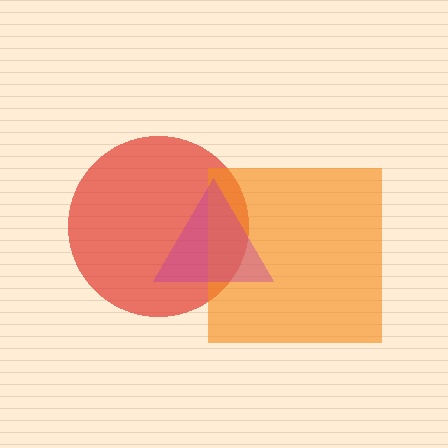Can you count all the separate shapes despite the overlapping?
Yes, there are 3 separate shapes.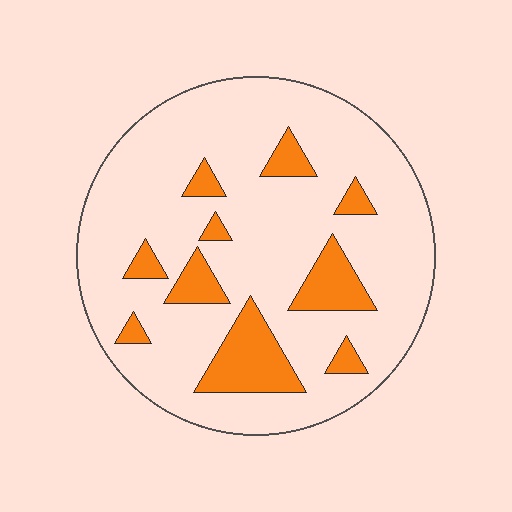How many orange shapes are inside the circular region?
10.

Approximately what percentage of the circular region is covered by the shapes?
Approximately 15%.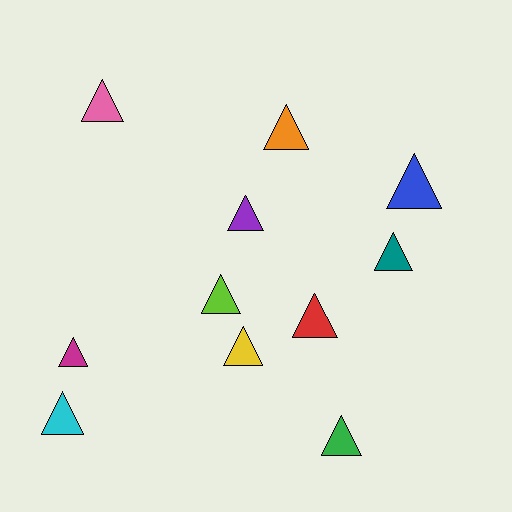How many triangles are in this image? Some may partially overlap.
There are 11 triangles.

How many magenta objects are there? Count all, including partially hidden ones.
There is 1 magenta object.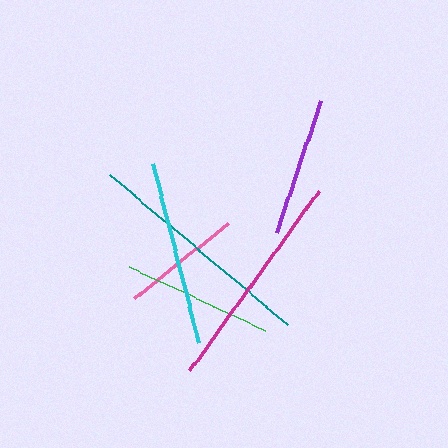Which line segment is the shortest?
The pink line is the shortest at approximately 121 pixels.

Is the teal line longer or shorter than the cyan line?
The teal line is longer than the cyan line.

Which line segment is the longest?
The teal line is the longest at approximately 233 pixels.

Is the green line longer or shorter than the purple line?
The green line is longer than the purple line.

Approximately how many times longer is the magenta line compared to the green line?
The magenta line is approximately 1.5 times the length of the green line.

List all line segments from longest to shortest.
From longest to shortest: teal, magenta, cyan, green, purple, pink.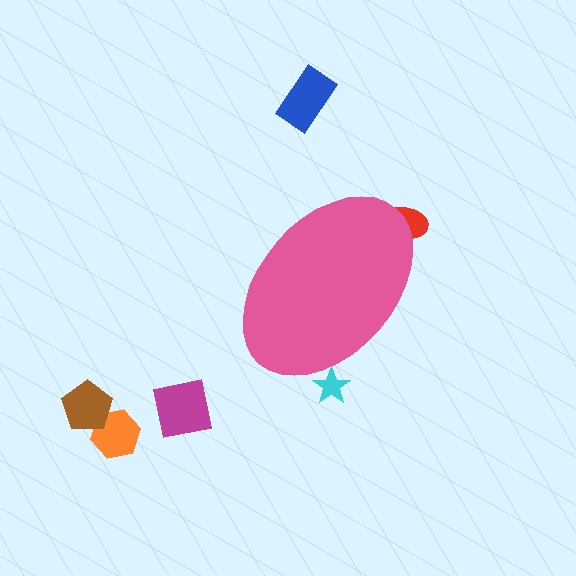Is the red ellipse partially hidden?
Yes, the red ellipse is partially hidden behind the pink ellipse.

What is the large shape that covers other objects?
A pink ellipse.